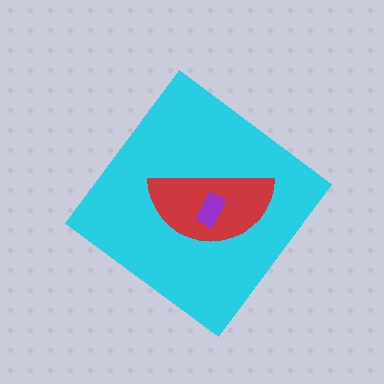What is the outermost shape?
The cyan diamond.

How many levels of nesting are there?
3.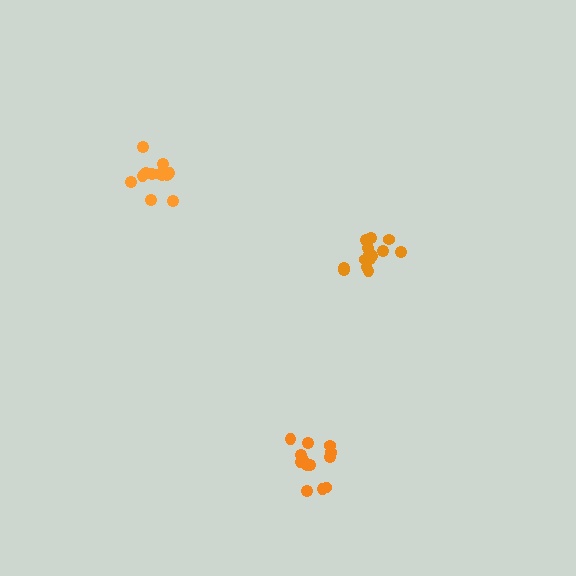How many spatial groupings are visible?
There are 3 spatial groupings.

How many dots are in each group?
Group 1: 12 dots, Group 2: 13 dots, Group 3: 14 dots (39 total).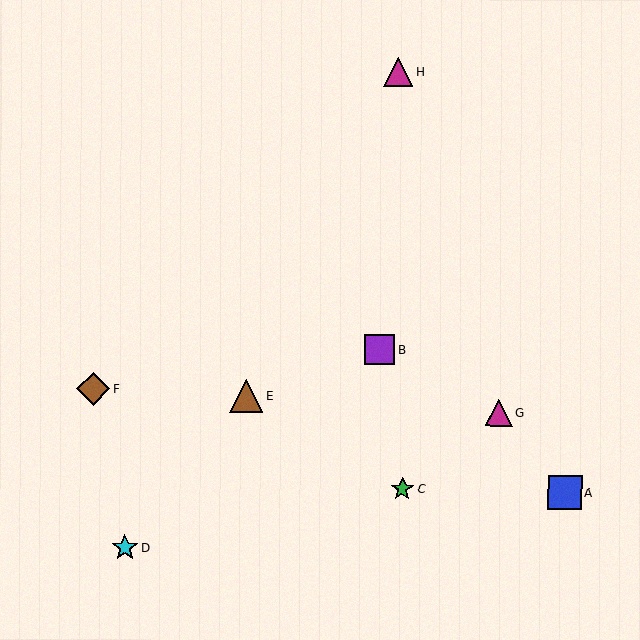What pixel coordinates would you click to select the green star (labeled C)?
Click at (402, 489) to select the green star C.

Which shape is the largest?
The blue square (labeled A) is the largest.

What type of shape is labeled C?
Shape C is a green star.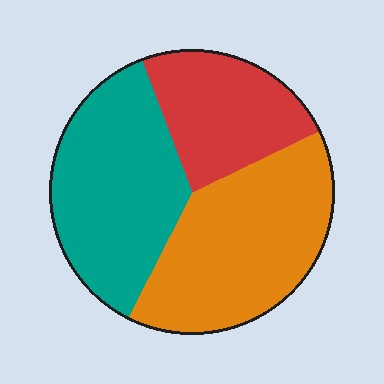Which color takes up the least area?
Red, at roughly 25%.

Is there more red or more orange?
Orange.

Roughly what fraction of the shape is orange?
Orange takes up between a third and a half of the shape.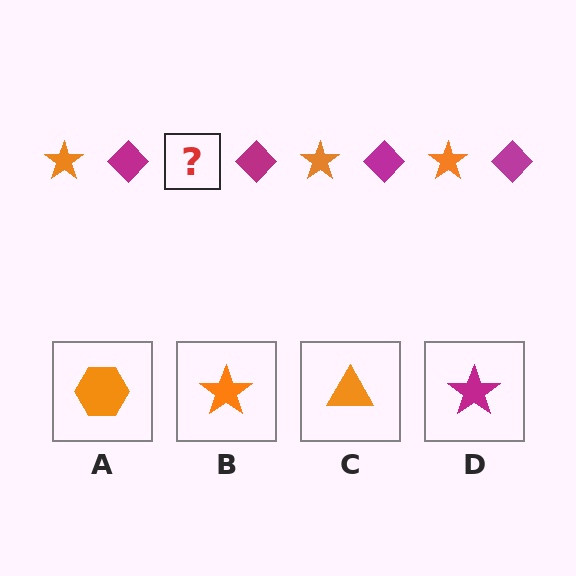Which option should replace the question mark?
Option B.